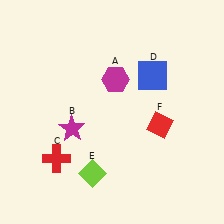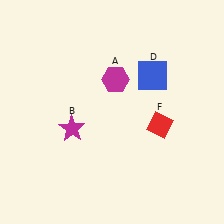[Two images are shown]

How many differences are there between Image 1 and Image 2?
There are 2 differences between the two images.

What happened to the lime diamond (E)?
The lime diamond (E) was removed in Image 2. It was in the bottom-left area of Image 1.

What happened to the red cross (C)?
The red cross (C) was removed in Image 2. It was in the bottom-left area of Image 1.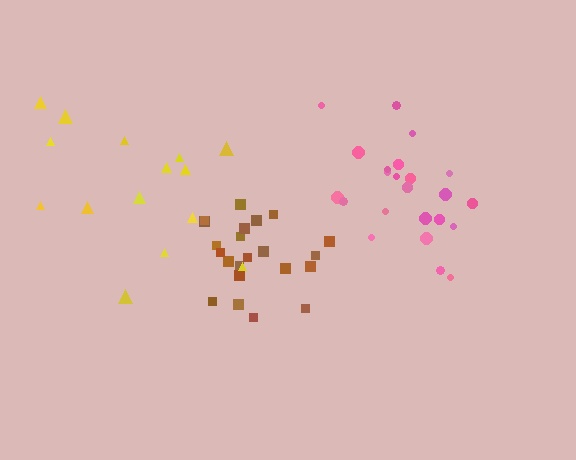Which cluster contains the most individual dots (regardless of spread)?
Pink (23).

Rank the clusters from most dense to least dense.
pink, brown, yellow.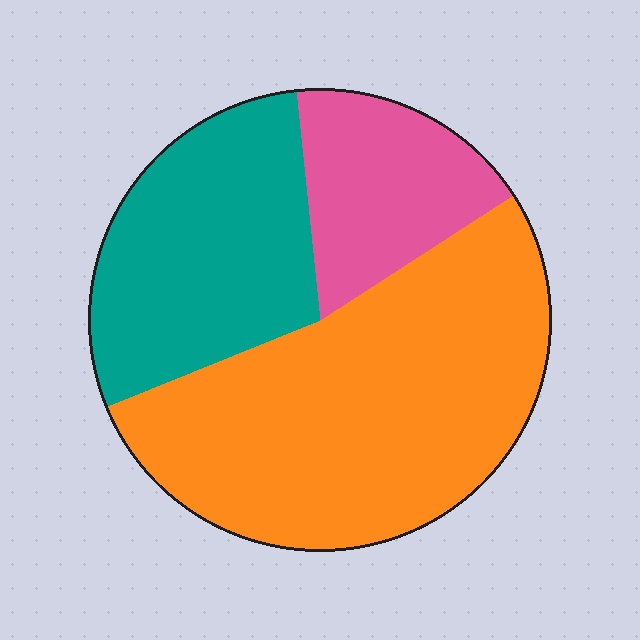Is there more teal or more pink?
Teal.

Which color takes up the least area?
Pink, at roughly 20%.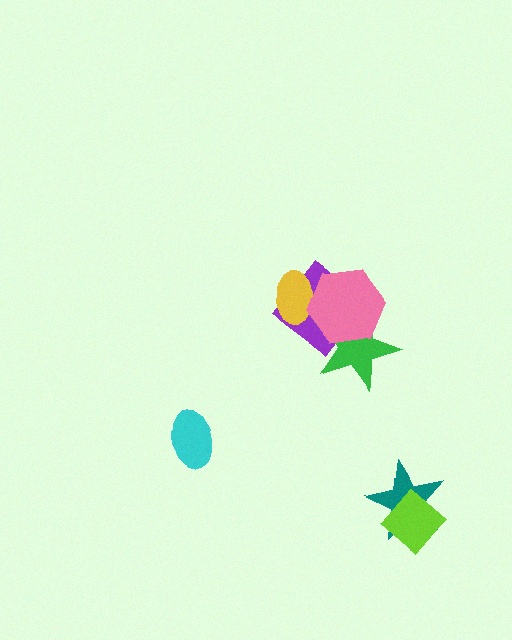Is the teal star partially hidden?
Yes, it is partially covered by another shape.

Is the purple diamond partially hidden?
Yes, it is partially covered by another shape.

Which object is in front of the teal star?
The lime diamond is in front of the teal star.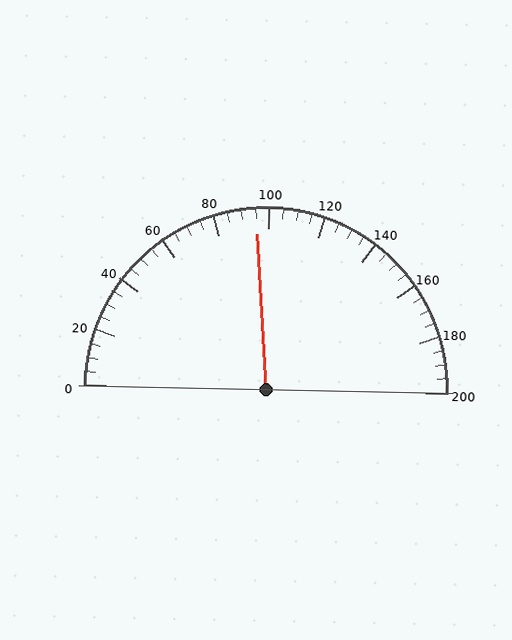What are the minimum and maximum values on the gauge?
The gauge ranges from 0 to 200.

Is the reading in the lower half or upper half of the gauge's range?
The reading is in the lower half of the range (0 to 200).